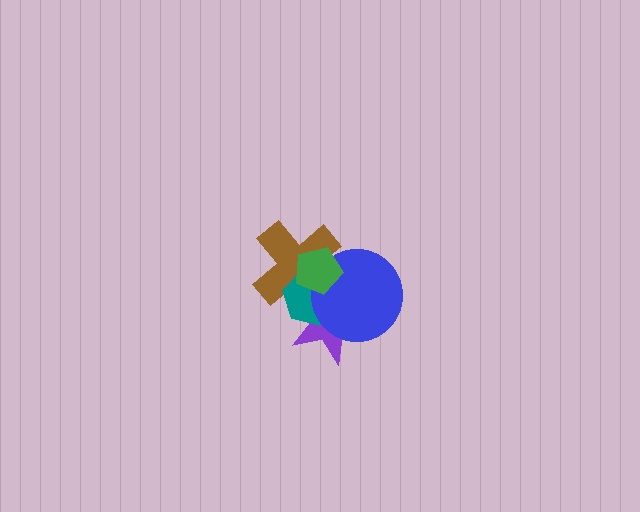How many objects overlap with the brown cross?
4 objects overlap with the brown cross.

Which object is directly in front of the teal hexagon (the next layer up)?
The blue circle is directly in front of the teal hexagon.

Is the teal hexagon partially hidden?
Yes, it is partially covered by another shape.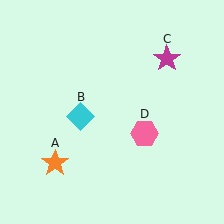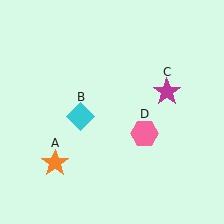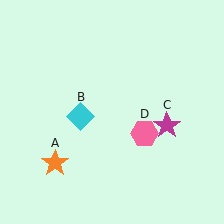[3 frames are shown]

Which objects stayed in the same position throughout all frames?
Orange star (object A) and cyan diamond (object B) and pink hexagon (object D) remained stationary.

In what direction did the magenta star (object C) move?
The magenta star (object C) moved down.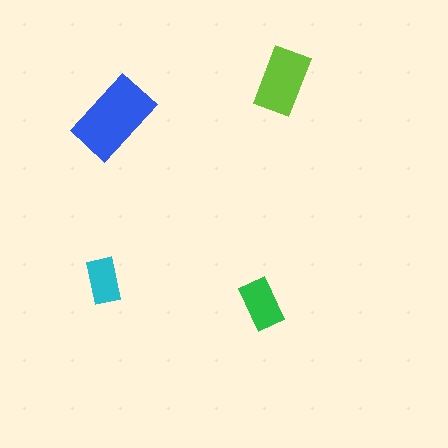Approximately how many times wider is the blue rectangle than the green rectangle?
About 1.5 times wider.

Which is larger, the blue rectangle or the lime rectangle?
The blue one.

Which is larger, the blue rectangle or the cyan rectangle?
The blue one.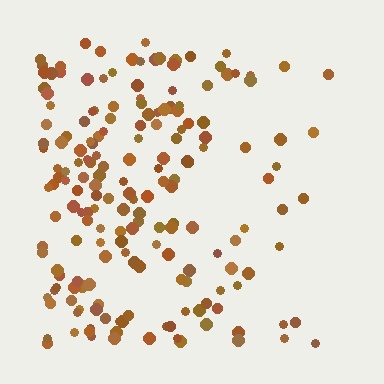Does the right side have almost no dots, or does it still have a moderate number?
Still a moderate number, just noticeably fewer than the left.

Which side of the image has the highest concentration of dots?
The left.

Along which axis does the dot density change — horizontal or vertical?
Horizontal.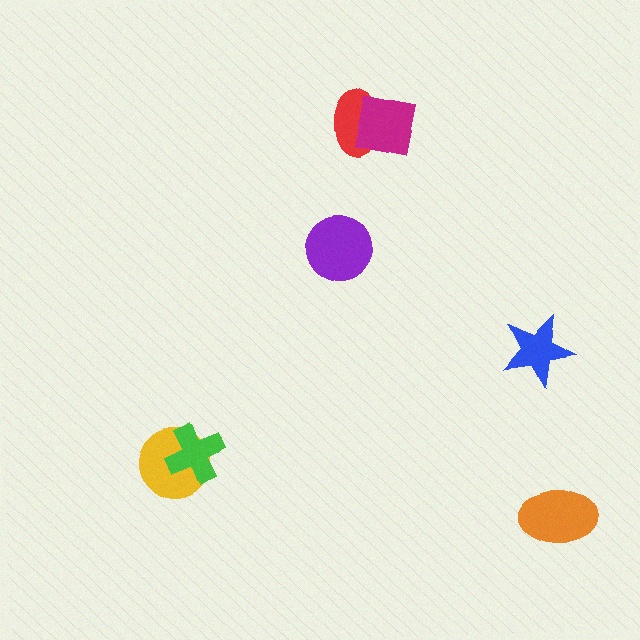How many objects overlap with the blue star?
0 objects overlap with the blue star.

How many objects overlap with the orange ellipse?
0 objects overlap with the orange ellipse.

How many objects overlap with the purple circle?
0 objects overlap with the purple circle.